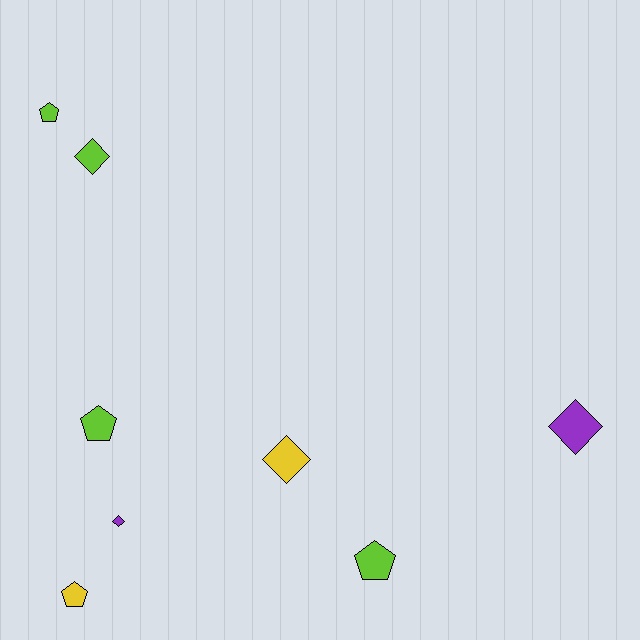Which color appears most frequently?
Lime, with 4 objects.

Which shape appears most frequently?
Pentagon, with 4 objects.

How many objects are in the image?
There are 8 objects.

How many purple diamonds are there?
There are 2 purple diamonds.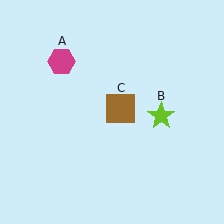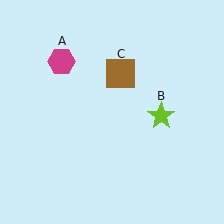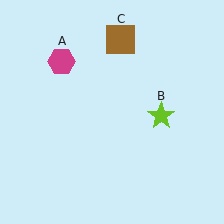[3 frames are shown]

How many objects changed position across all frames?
1 object changed position: brown square (object C).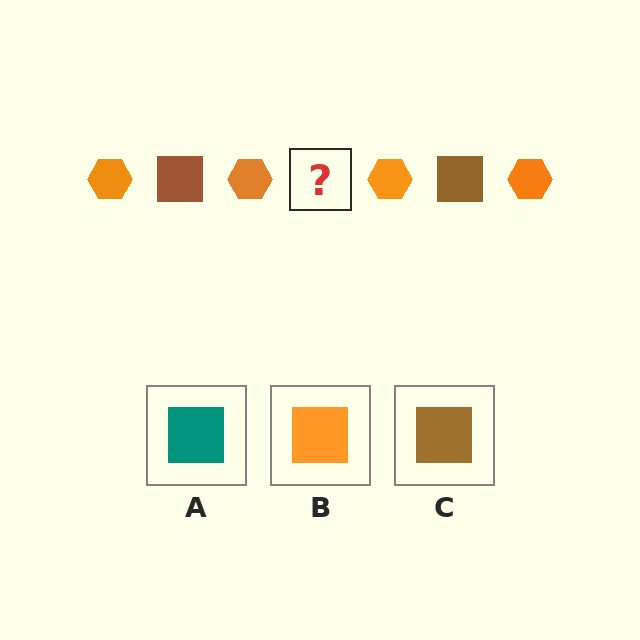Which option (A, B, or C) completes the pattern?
C.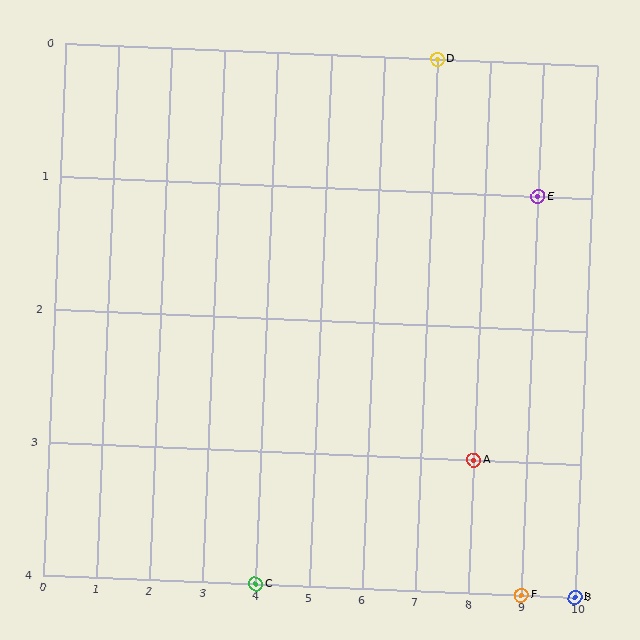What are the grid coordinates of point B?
Point B is at grid coordinates (10, 4).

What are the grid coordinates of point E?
Point E is at grid coordinates (9, 1).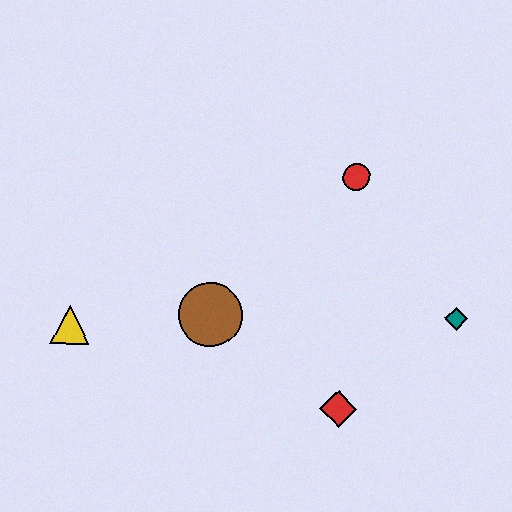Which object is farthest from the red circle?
The yellow triangle is farthest from the red circle.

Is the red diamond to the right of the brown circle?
Yes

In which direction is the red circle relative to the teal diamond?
The red circle is above the teal diamond.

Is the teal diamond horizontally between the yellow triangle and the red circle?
No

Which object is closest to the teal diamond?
The red diamond is closest to the teal diamond.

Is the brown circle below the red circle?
Yes